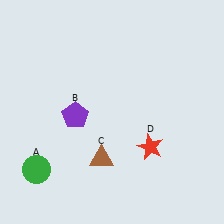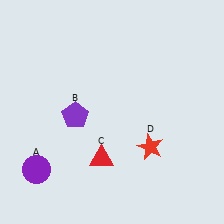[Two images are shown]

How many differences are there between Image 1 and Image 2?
There are 2 differences between the two images.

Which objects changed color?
A changed from green to purple. C changed from brown to red.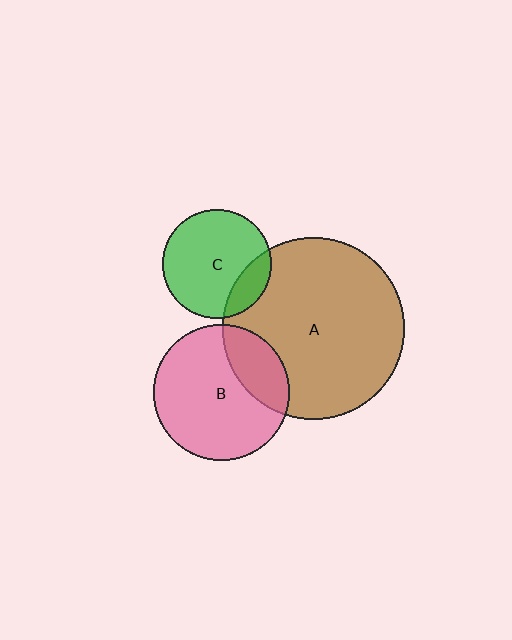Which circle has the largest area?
Circle A (brown).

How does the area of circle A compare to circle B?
Approximately 1.8 times.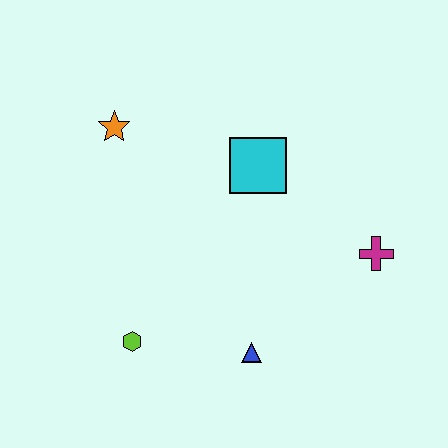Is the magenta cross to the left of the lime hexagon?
No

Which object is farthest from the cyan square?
The lime hexagon is farthest from the cyan square.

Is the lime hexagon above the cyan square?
No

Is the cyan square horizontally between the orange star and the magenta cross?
Yes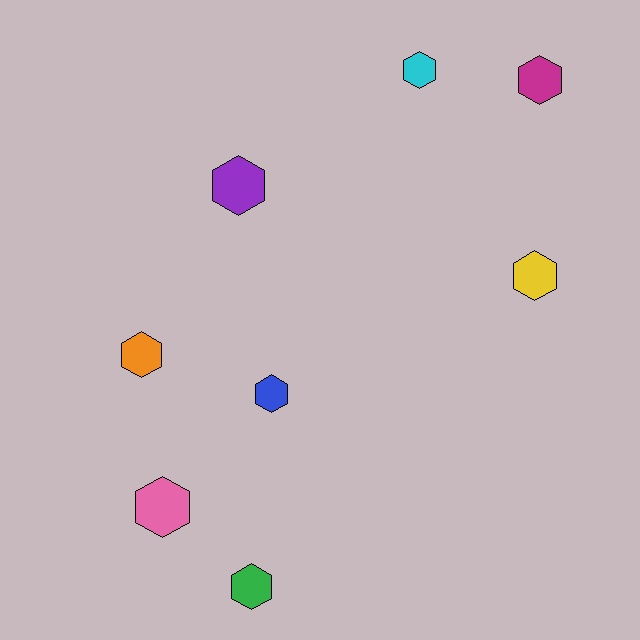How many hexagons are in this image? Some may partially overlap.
There are 8 hexagons.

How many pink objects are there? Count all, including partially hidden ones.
There is 1 pink object.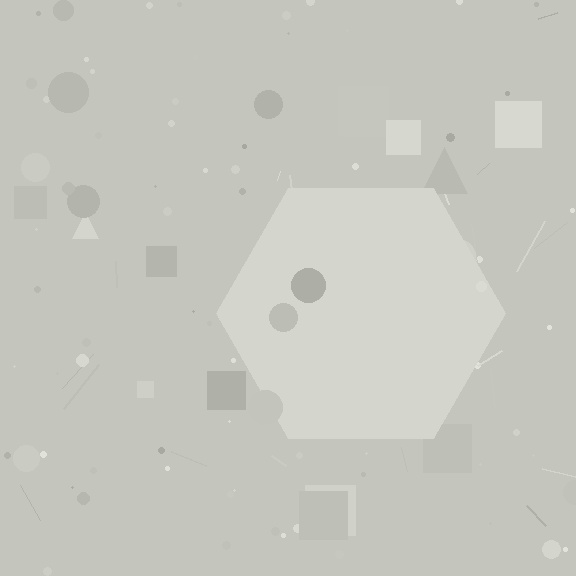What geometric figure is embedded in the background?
A hexagon is embedded in the background.